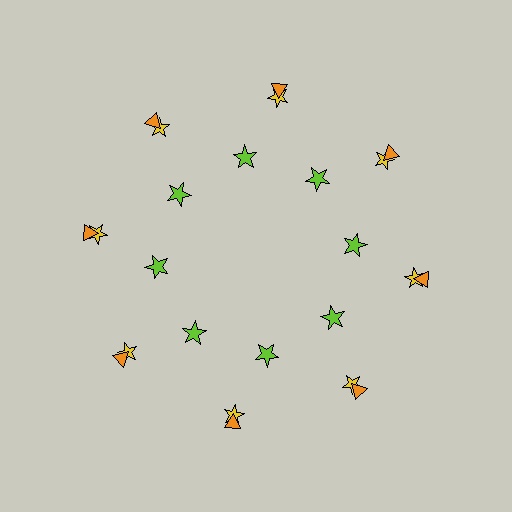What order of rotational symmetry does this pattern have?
This pattern has 8-fold rotational symmetry.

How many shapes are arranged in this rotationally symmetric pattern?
There are 24 shapes, arranged in 8 groups of 3.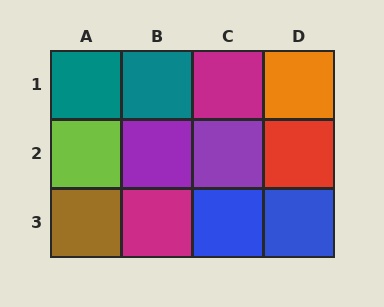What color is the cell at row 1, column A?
Teal.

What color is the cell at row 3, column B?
Magenta.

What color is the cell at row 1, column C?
Magenta.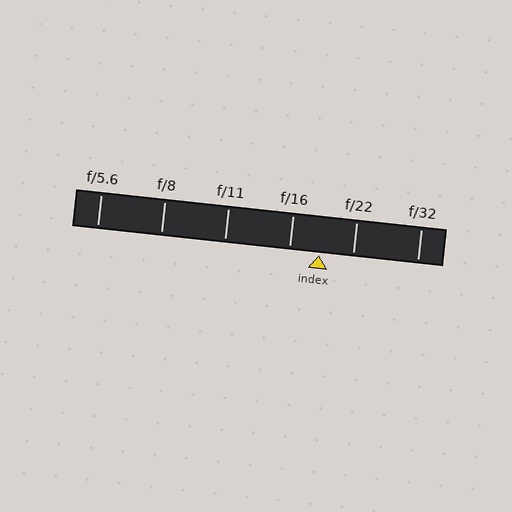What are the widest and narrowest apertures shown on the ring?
The widest aperture shown is f/5.6 and the narrowest is f/32.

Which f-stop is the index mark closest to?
The index mark is closest to f/16.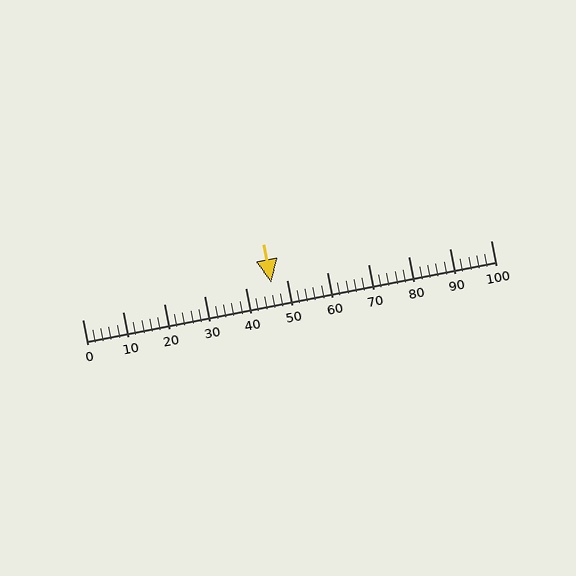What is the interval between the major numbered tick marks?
The major tick marks are spaced 10 units apart.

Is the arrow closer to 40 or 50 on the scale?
The arrow is closer to 50.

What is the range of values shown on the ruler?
The ruler shows values from 0 to 100.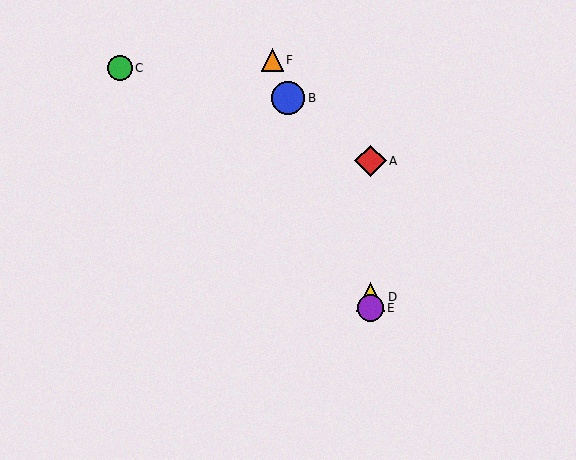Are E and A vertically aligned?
Yes, both are at x≈370.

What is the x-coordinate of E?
Object E is at x≈370.